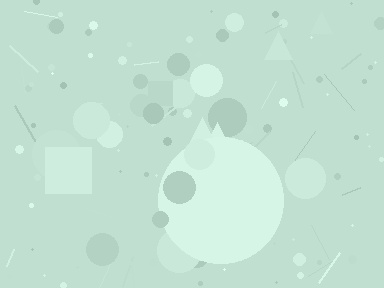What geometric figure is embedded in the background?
A circle is embedded in the background.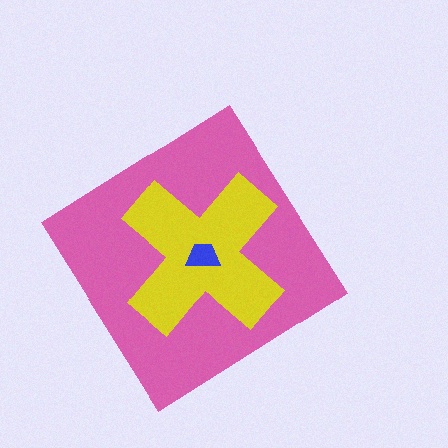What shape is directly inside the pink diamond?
The yellow cross.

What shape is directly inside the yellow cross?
The blue trapezoid.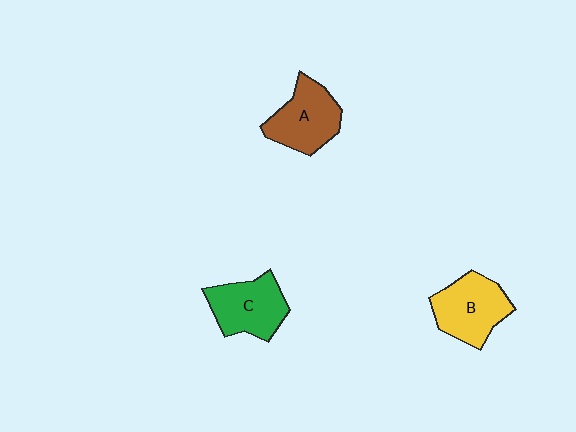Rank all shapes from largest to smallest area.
From largest to smallest: B (yellow), C (green), A (brown).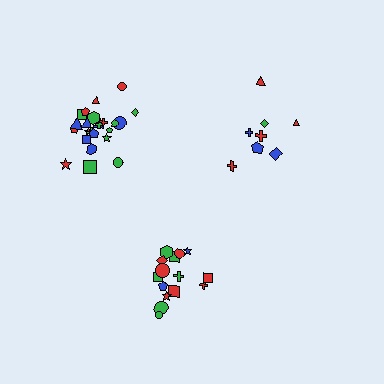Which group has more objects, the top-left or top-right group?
The top-left group.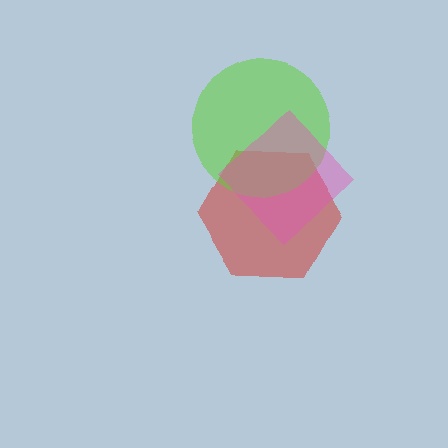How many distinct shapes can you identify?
There are 3 distinct shapes: a red hexagon, a lime circle, a pink diamond.